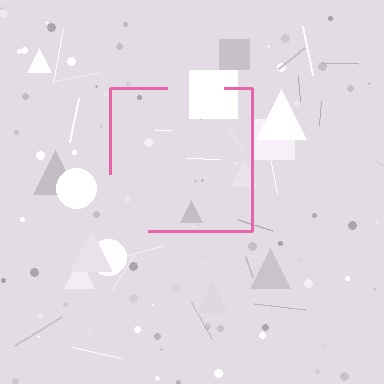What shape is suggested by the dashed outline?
The dashed outline suggests a square.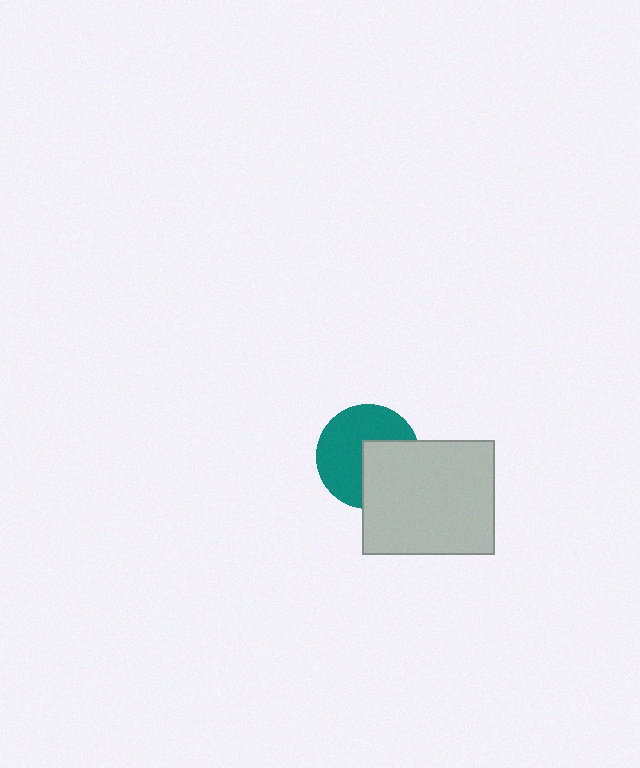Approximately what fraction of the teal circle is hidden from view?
Roughly 40% of the teal circle is hidden behind the light gray rectangle.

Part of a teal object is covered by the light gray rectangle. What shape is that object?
It is a circle.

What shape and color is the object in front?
The object in front is a light gray rectangle.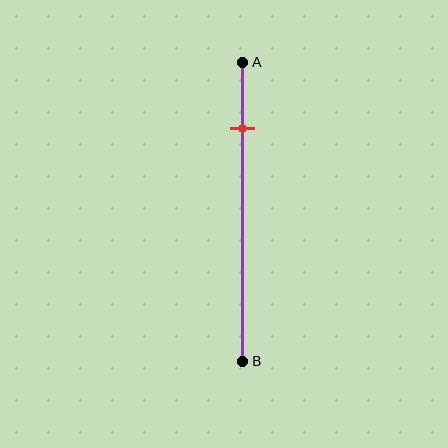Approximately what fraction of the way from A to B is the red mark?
The red mark is approximately 20% of the way from A to B.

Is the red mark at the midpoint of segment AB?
No, the mark is at about 20% from A, not at the 50% midpoint.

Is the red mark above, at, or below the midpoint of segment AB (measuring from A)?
The red mark is above the midpoint of segment AB.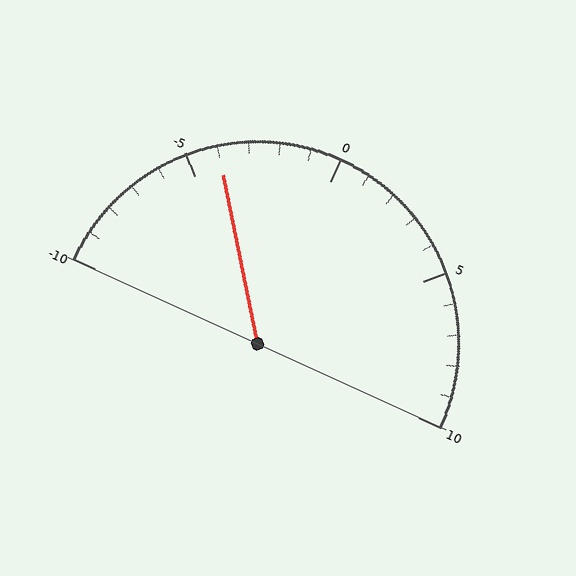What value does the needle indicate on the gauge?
The needle indicates approximately -4.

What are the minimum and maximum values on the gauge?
The gauge ranges from -10 to 10.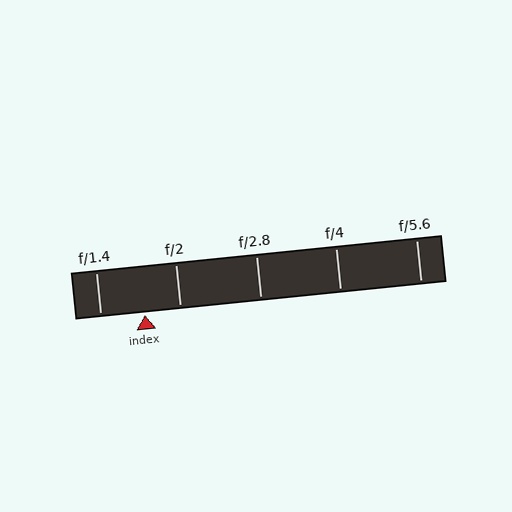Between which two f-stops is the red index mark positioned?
The index mark is between f/1.4 and f/2.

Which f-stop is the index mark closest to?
The index mark is closest to f/2.